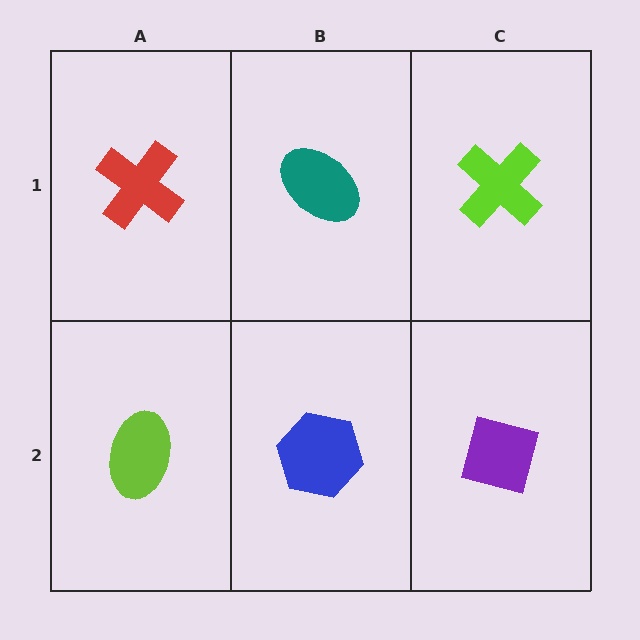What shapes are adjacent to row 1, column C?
A purple square (row 2, column C), a teal ellipse (row 1, column B).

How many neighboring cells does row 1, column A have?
2.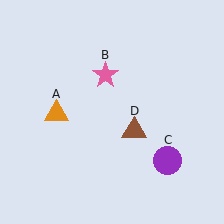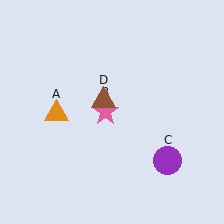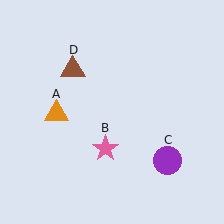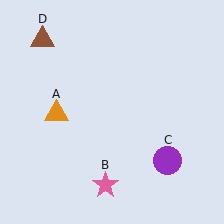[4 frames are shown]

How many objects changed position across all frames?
2 objects changed position: pink star (object B), brown triangle (object D).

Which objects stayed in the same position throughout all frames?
Orange triangle (object A) and purple circle (object C) remained stationary.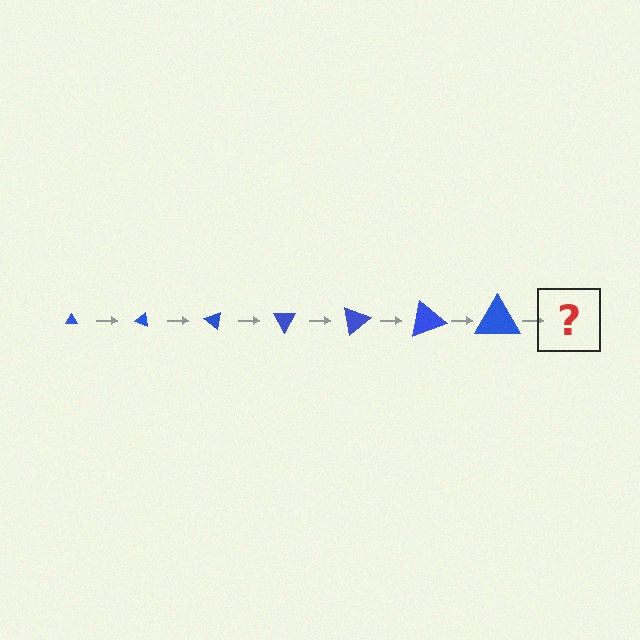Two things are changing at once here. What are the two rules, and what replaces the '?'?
The two rules are that the triangle grows larger each step and it rotates 20 degrees each step. The '?' should be a triangle, larger than the previous one and rotated 140 degrees from the start.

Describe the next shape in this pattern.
It should be a triangle, larger than the previous one and rotated 140 degrees from the start.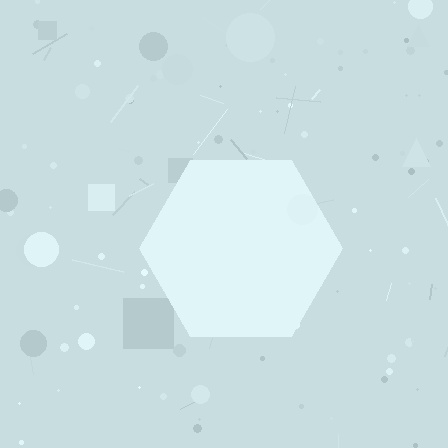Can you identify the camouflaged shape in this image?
The camouflaged shape is a hexagon.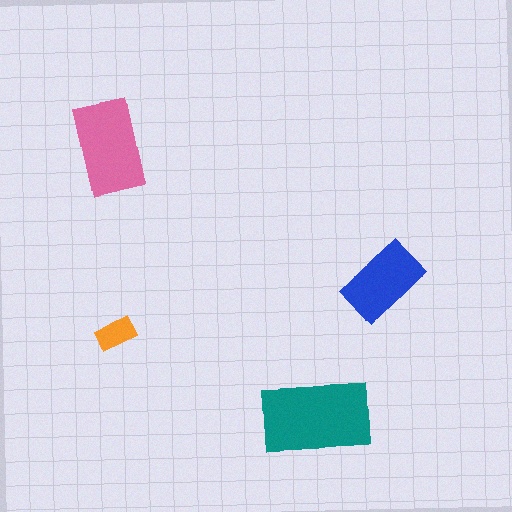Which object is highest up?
The pink rectangle is topmost.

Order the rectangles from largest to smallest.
the teal one, the pink one, the blue one, the orange one.